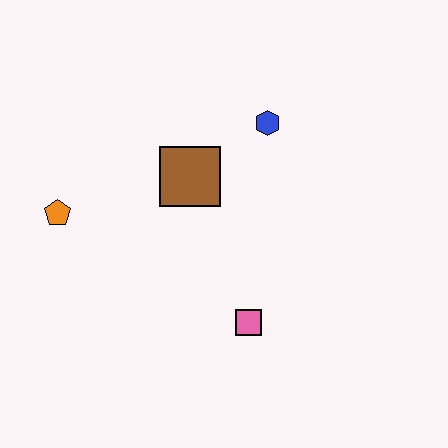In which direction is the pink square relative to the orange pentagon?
The pink square is to the right of the orange pentagon.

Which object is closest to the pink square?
The brown square is closest to the pink square.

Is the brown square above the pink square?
Yes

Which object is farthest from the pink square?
The orange pentagon is farthest from the pink square.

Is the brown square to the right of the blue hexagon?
No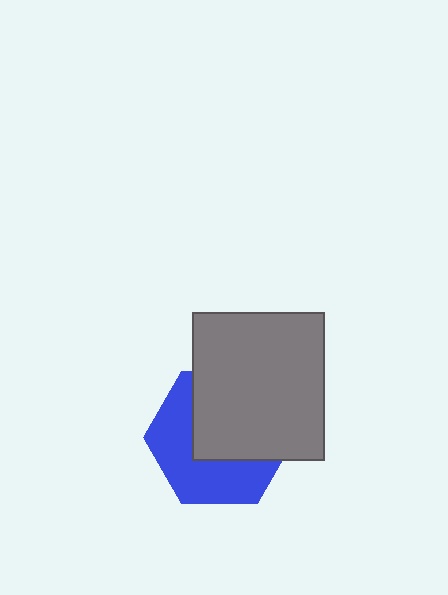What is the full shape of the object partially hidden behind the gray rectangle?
The partially hidden object is a blue hexagon.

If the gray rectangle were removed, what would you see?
You would see the complete blue hexagon.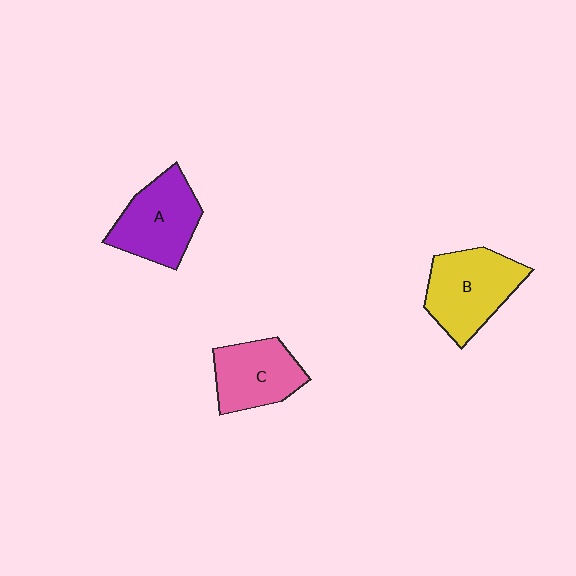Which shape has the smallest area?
Shape C (pink).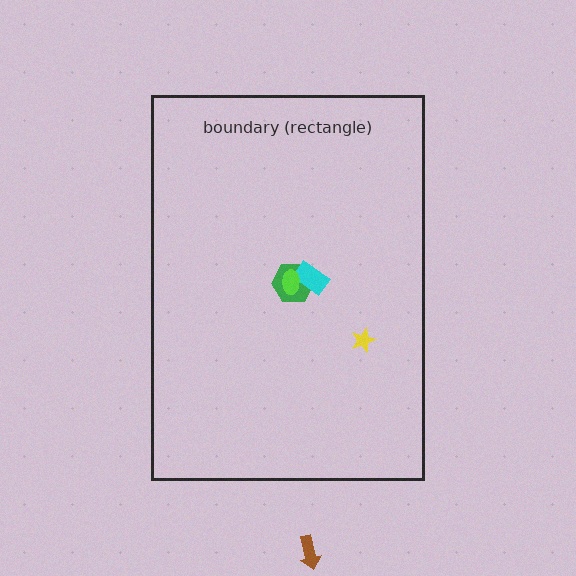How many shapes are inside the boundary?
4 inside, 1 outside.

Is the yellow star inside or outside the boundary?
Inside.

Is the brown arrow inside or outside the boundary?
Outside.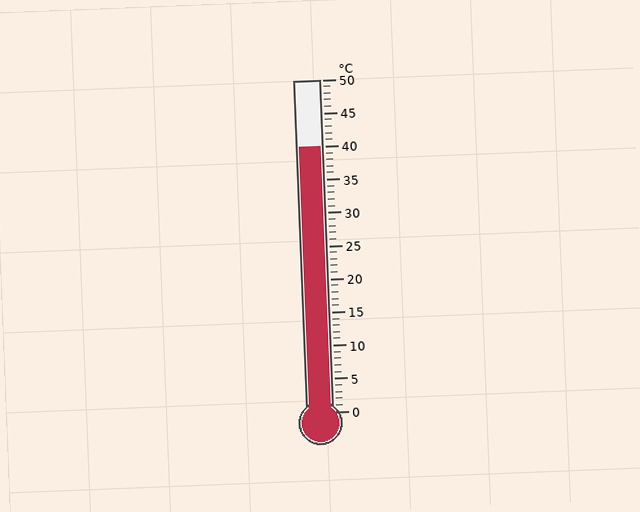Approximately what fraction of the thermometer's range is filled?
The thermometer is filled to approximately 80% of its range.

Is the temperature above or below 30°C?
The temperature is above 30°C.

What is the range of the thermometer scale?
The thermometer scale ranges from 0°C to 50°C.